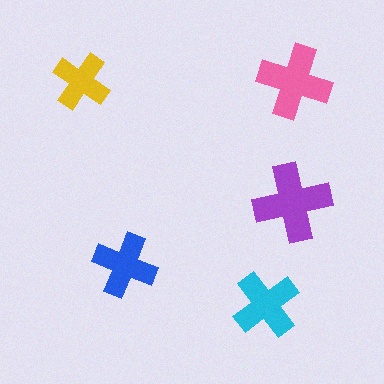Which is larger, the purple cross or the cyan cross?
The purple one.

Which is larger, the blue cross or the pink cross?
The pink one.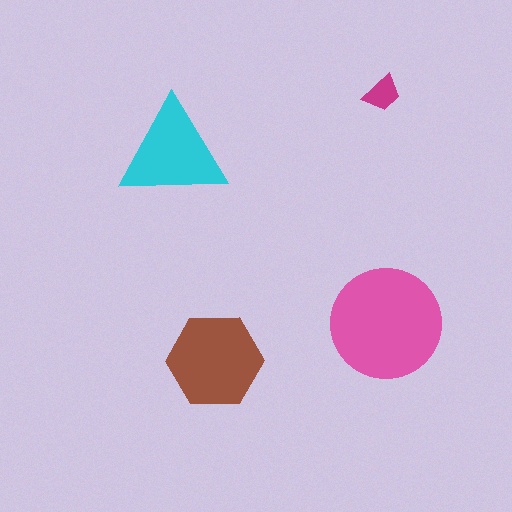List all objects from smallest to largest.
The magenta trapezoid, the cyan triangle, the brown hexagon, the pink circle.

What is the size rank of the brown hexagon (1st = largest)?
2nd.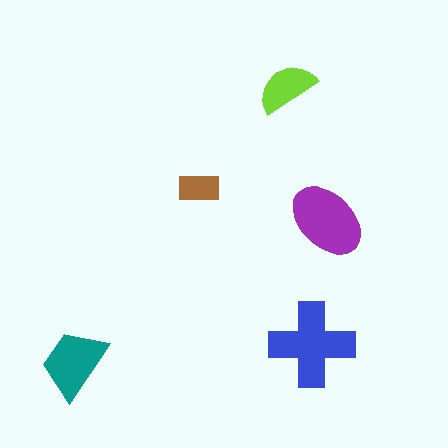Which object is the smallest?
The brown rectangle.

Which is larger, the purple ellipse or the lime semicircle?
The purple ellipse.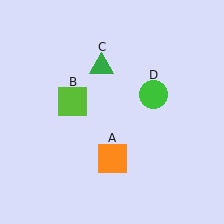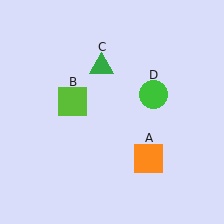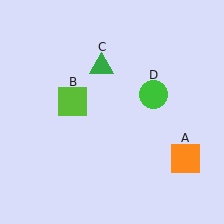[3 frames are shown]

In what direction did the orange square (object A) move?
The orange square (object A) moved right.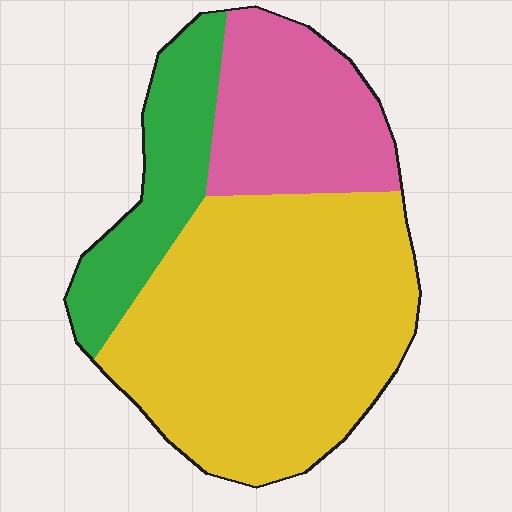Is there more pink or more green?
Pink.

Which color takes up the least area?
Green, at roughly 20%.